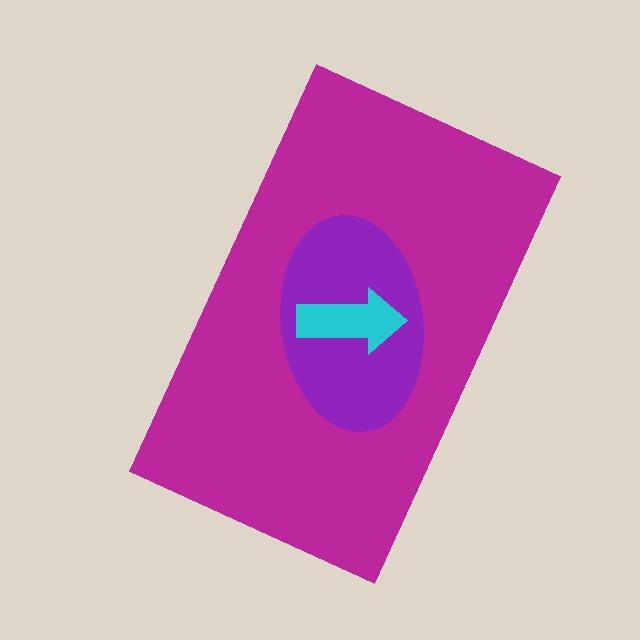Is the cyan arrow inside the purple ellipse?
Yes.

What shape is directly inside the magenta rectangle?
The purple ellipse.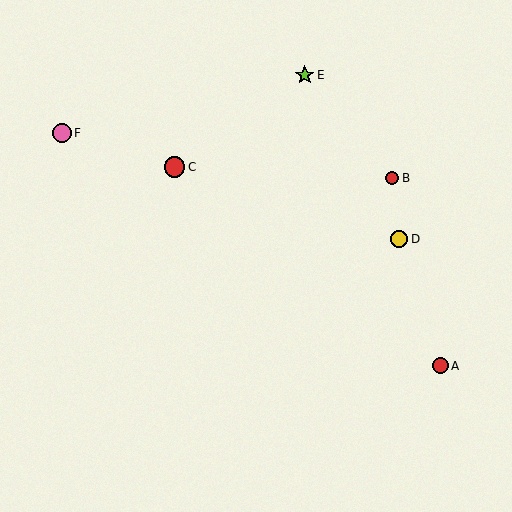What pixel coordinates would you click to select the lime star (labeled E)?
Click at (305, 75) to select the lime star E.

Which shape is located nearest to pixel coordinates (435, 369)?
The red circle (labeled A) at (441, 366) is nearest to that location.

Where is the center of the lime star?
The center of the lime star is at (305, 75).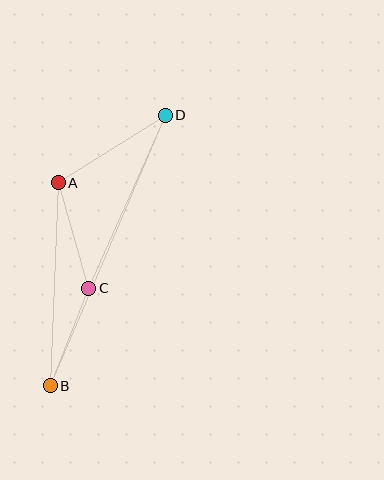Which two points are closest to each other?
Points B and C are closest to each other.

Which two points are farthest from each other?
Points B and D are farthest from each other.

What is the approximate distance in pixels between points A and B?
The distance between A and B is approximately 203 pixels.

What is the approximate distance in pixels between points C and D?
The distance between C and D is approximately 189 pixels.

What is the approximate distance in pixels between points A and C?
The distance between A and C is approximately 109 pixels.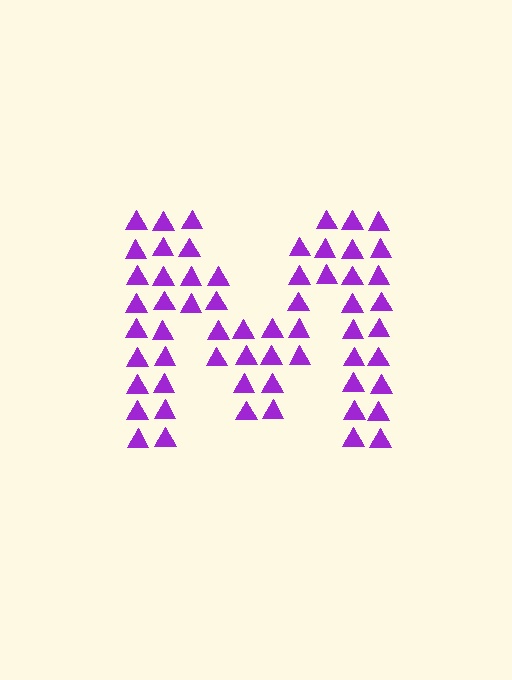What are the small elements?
The small elements are triangles.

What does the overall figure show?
The overall figure shows the letter M.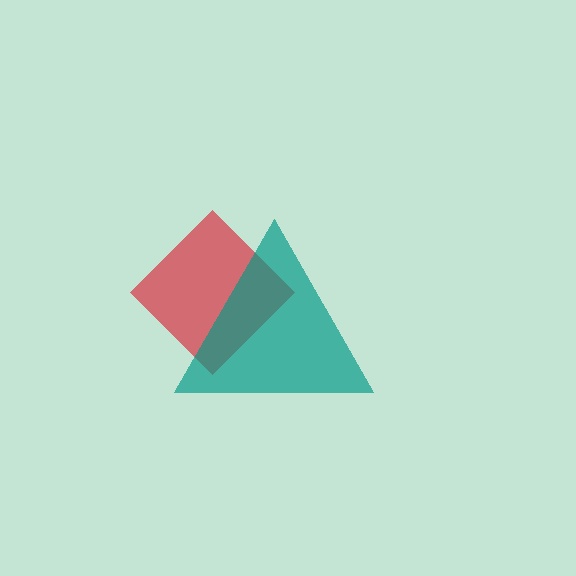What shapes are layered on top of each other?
The layered shapes are: a red diamond, a teal triangle.